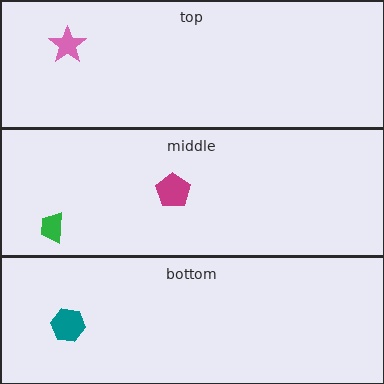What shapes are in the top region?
The pink star.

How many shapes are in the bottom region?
1.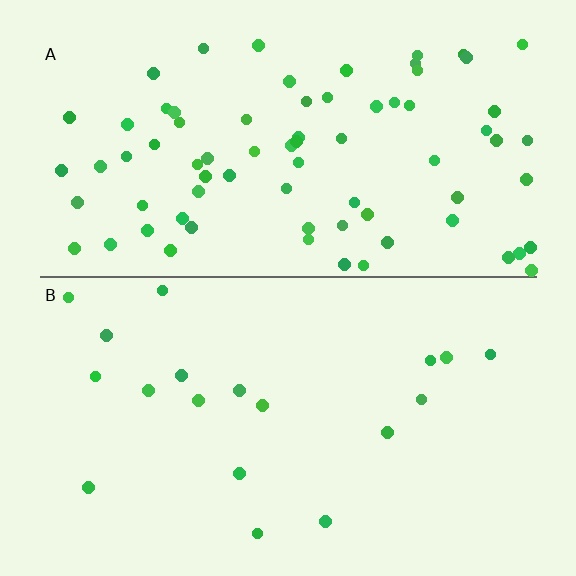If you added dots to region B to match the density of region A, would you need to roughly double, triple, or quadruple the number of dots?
Approximately quadruple.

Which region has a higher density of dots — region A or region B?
A (the top).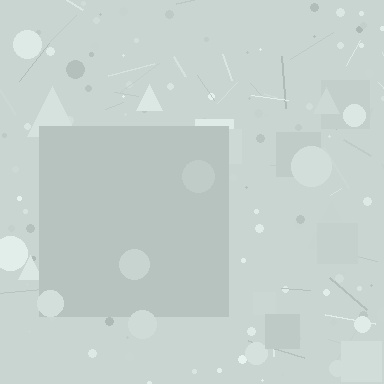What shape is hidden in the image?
A square is hidden in the image.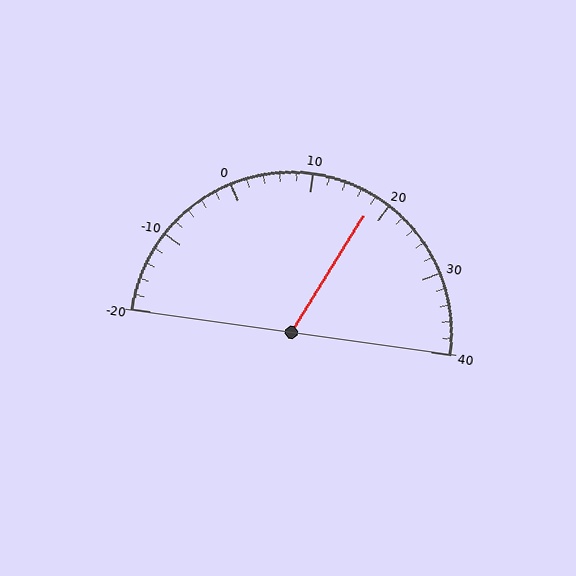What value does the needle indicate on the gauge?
The needle indicates approximately 18.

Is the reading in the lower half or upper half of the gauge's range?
The reading is in the upper half of the range (-20 to 40).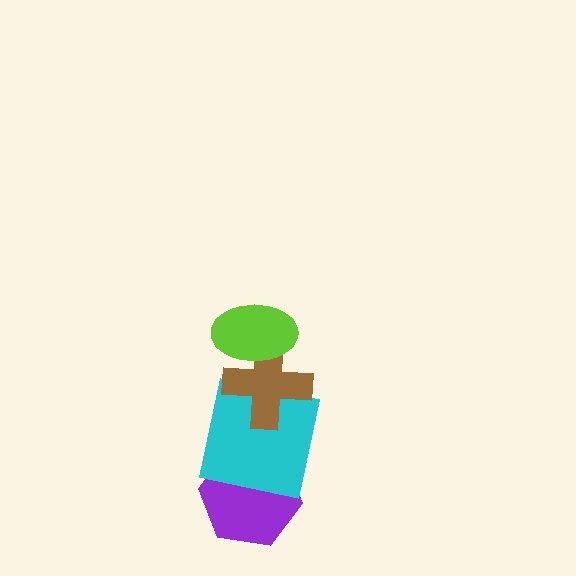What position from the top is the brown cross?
The brown cross is 2nd from the top.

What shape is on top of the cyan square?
The brown cross is on top of the cyan square.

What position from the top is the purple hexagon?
The purple hexagon is 4th from the top.